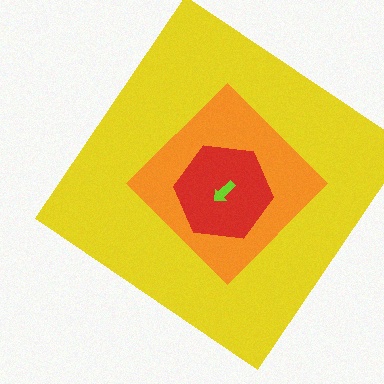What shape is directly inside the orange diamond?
The red hexagon.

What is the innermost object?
The lime arrow.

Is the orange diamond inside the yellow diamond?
Yes.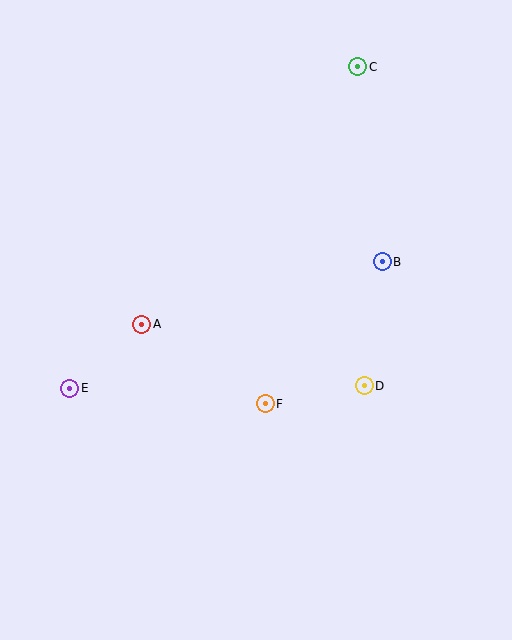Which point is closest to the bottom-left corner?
Point E is closest to the bottom-left corner.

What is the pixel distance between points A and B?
The distance between A and B is 248 pixels.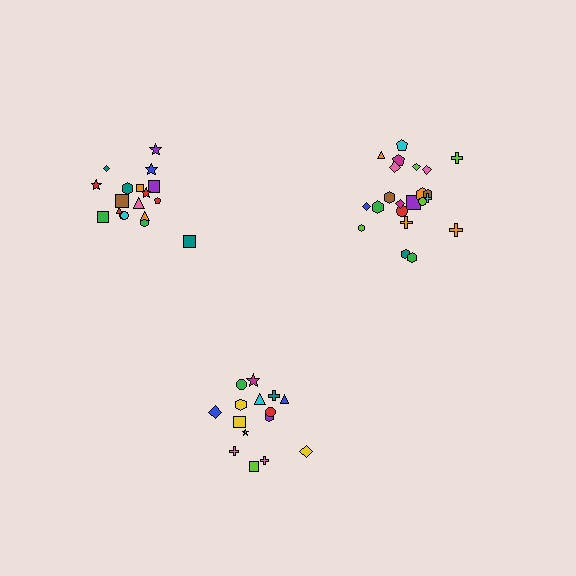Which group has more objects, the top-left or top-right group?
The top-right group.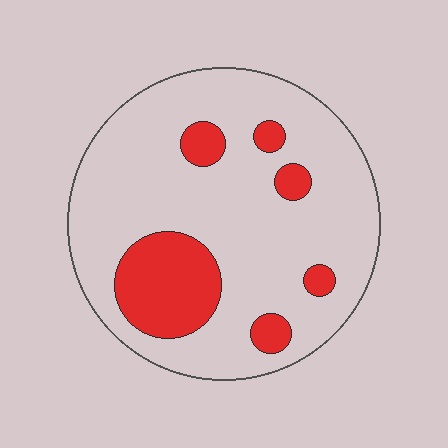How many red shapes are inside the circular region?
6.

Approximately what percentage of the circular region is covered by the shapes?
Approximately 20%.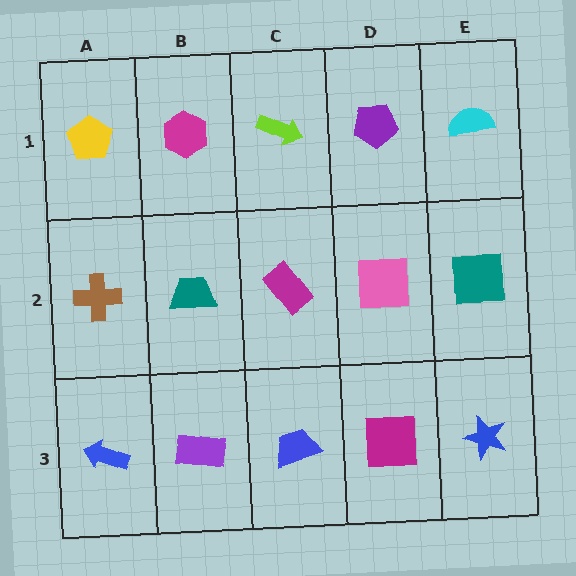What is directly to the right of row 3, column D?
A blue star.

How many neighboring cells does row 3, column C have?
3.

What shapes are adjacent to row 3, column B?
A teal trapezoid (row 2, column B), a blue arrow (row 3, column A), a blue trapezoid (row 3, column C).